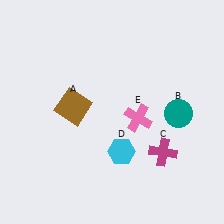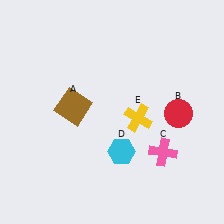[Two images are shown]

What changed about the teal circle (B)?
In Image 1, B is teal. In Image 2, it changed to red.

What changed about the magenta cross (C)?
In Image 1, C is magenta. In Image 2, it changed to pink.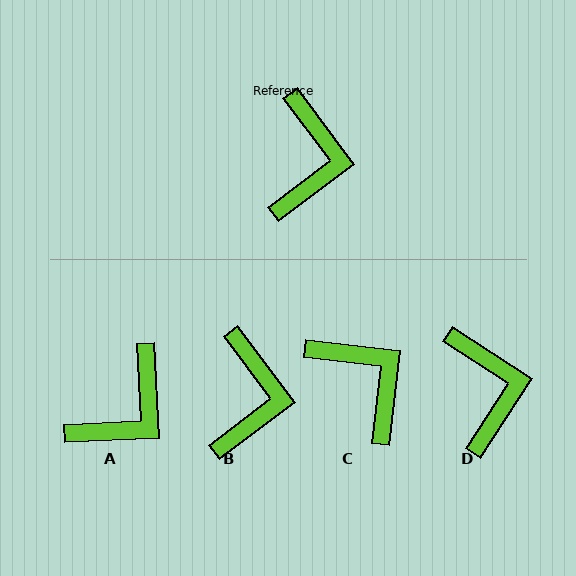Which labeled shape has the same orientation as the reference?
B.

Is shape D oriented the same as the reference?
No, it is off by about 20 degrees.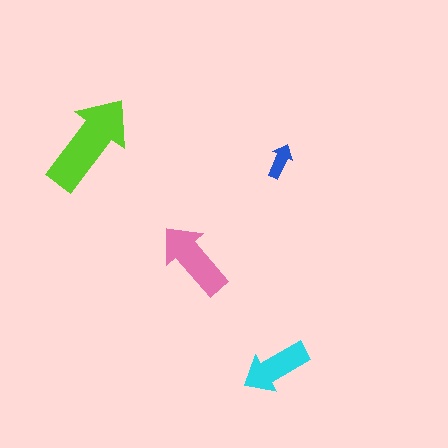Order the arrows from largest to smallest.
the lime one, the pink one, the cyan one, the blue one.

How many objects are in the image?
There are 4 objects in the image.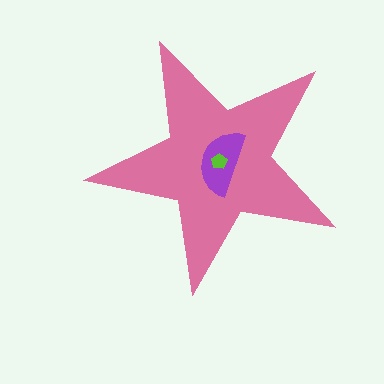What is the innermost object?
The lime pentagon.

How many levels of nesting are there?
3.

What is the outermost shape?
The pink star.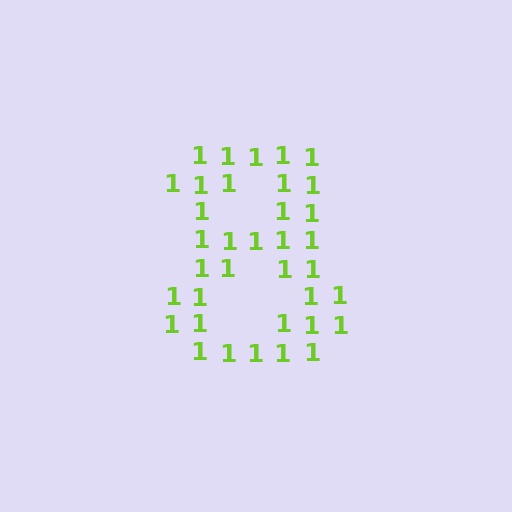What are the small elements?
The small elements are digit 1's.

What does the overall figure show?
The overall figure shows the digit 8.